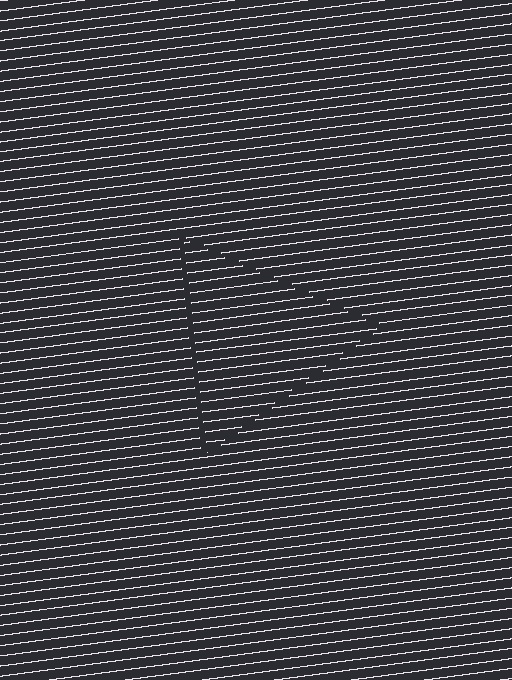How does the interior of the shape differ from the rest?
The interior of the shape contains the same grating, shifted by half a period — the contour is defined by the phase discontinuity where line-ends from the inner and outer gratings abut.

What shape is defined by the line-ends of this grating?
An illusory triangle. The interior of the shape contains the same grating, shifted by half a period — the contour is defined by the phase discontinuity where line-ends from the inner and outer gratings abut.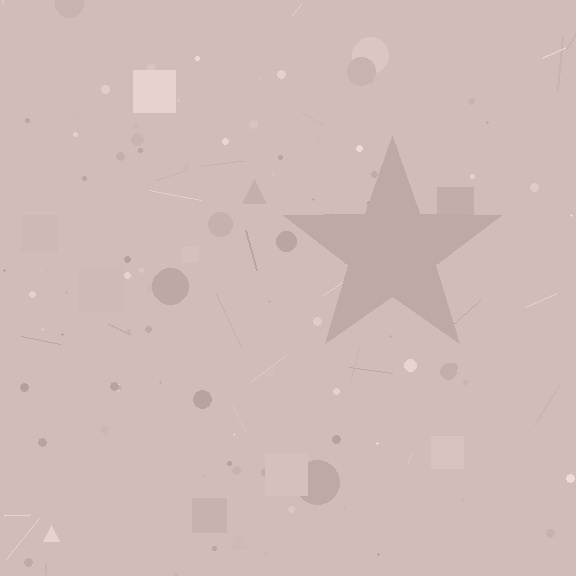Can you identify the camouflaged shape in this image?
The camouflaged shape is a star.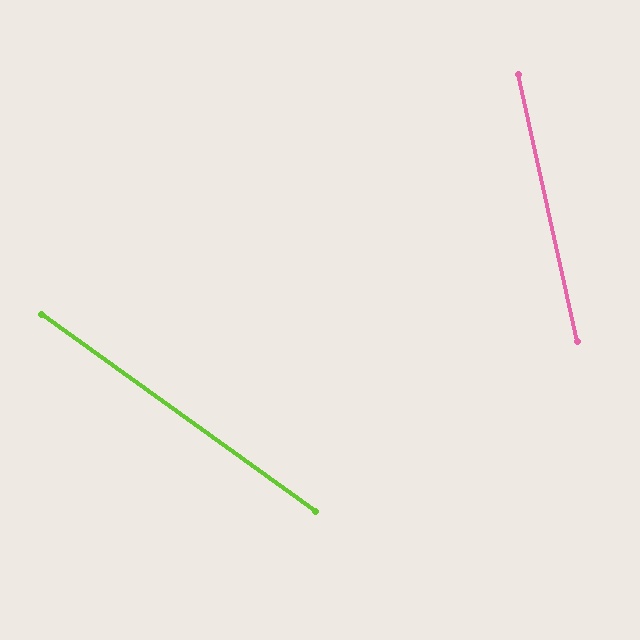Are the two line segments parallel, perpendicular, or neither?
Neither parallel nor perpendicular — they differ by about 42°.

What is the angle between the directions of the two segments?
Approximately 42 degrees.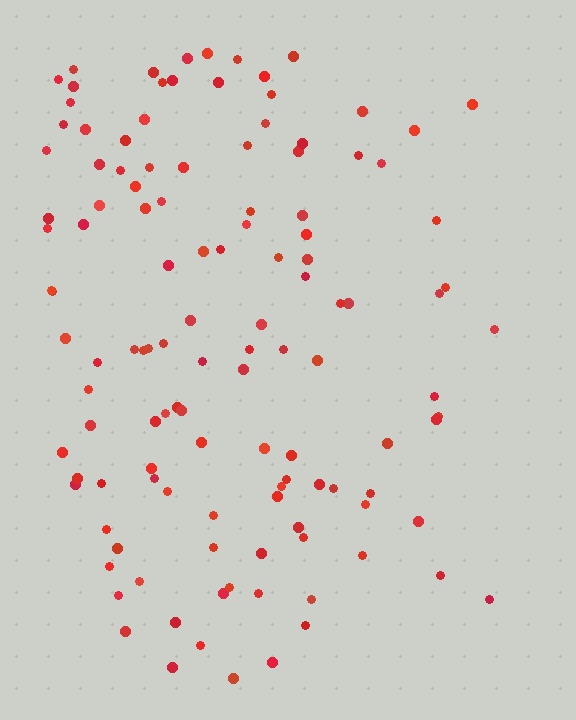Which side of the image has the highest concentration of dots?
The left.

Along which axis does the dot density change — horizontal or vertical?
Horizontal.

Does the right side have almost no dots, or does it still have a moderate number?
Still a moderate number, just noticeably fewer than the left.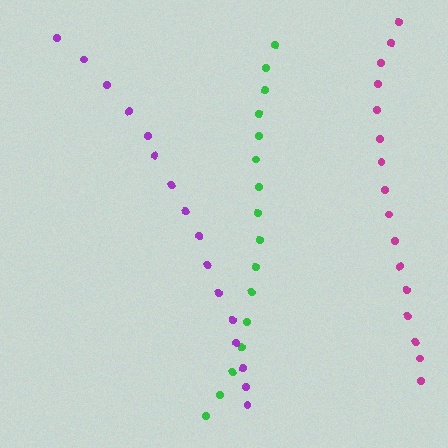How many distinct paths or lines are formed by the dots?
There are 3 distinct paths.